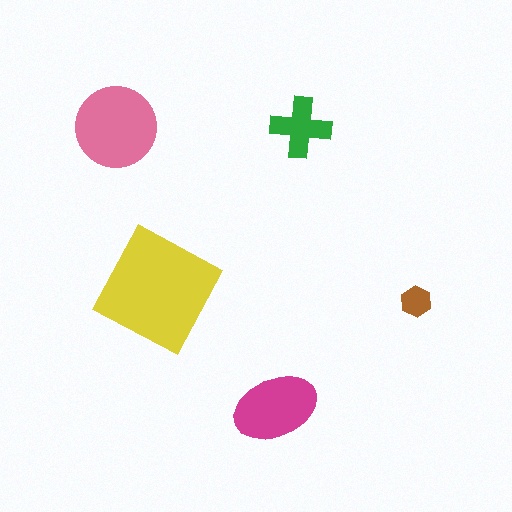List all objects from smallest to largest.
The brown hexagon, the green cross, the magenta ellipse, the pink circle, the yellow square.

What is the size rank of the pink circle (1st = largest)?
2nd.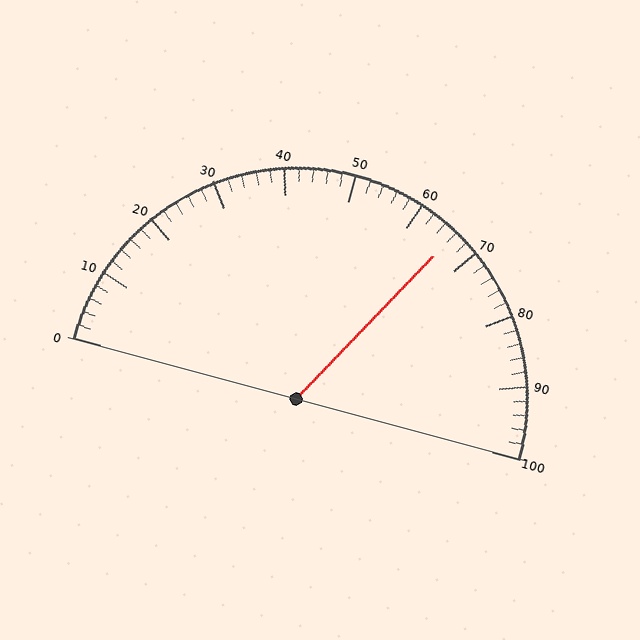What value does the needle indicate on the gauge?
The needle indicates approximately 66.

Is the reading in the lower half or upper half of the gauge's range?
The reading is in the upper half of the range (0 to 100).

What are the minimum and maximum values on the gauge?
The gauge ranges from 0 to 100.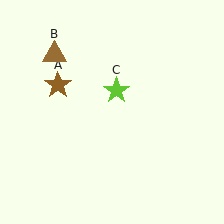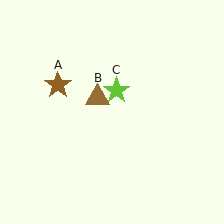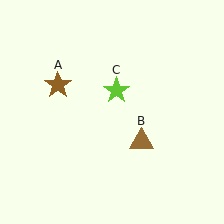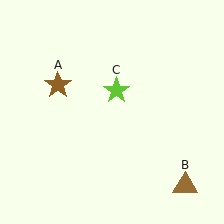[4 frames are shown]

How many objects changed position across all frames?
1 object changed position: brown triangle (object B).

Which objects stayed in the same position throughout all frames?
Brown star (object A) and lime star (object C) remained stationary.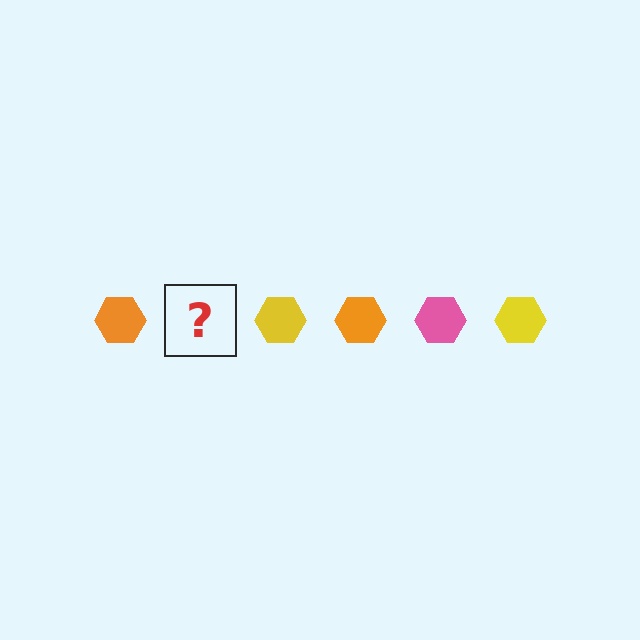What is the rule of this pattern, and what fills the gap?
The rule is that the pattern cycles through orange, pink, yellow hexagons. The gap should be filled with a pink hexagon.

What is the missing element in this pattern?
The missing element is a pink hexagon.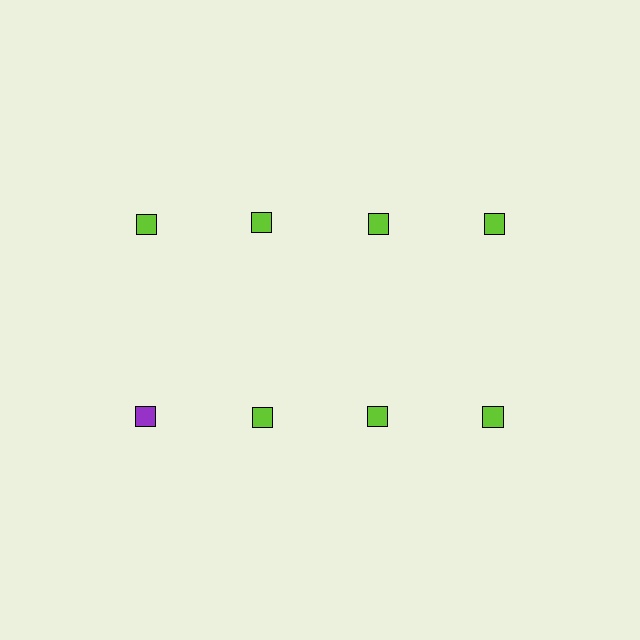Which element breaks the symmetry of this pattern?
The purple square in the second row, leftmost column breaks the symmetry. All other shapes are lime squares.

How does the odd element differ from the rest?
It has a different color: purple instead of lime.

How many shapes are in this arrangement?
There are 8 shapes arranged in a grid pattern.